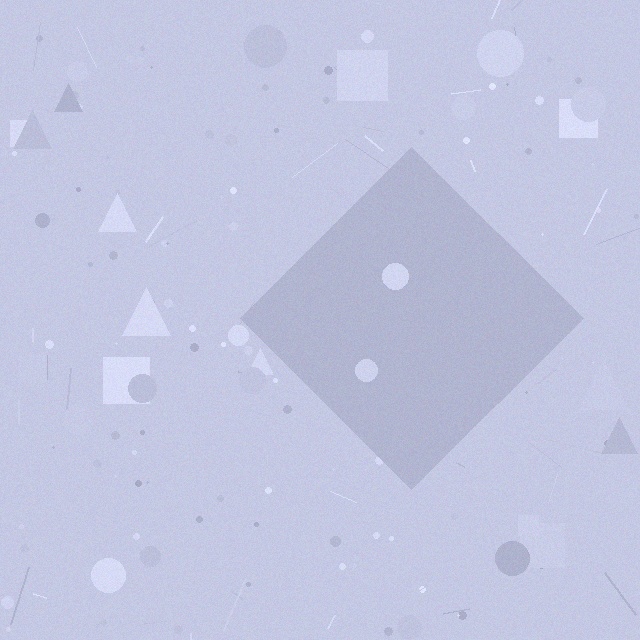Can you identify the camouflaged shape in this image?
The camouflaged shape is a diamond.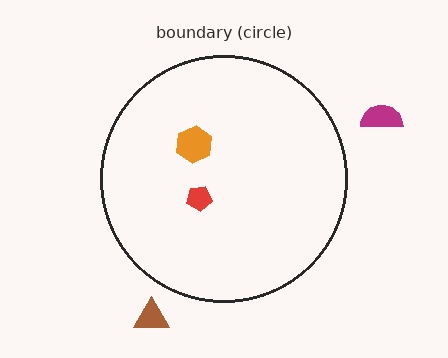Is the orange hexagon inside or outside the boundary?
Inside.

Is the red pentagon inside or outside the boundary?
Inside.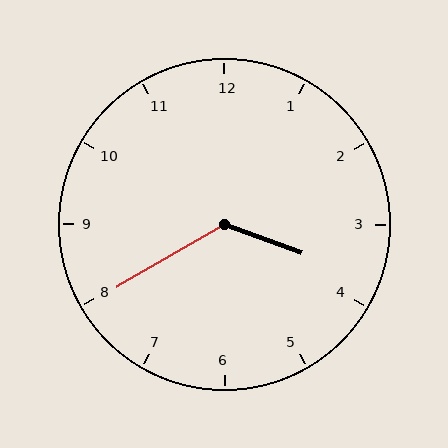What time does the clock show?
3:40.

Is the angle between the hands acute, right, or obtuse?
It is obtuse.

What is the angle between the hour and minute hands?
Approximately 130 degrees.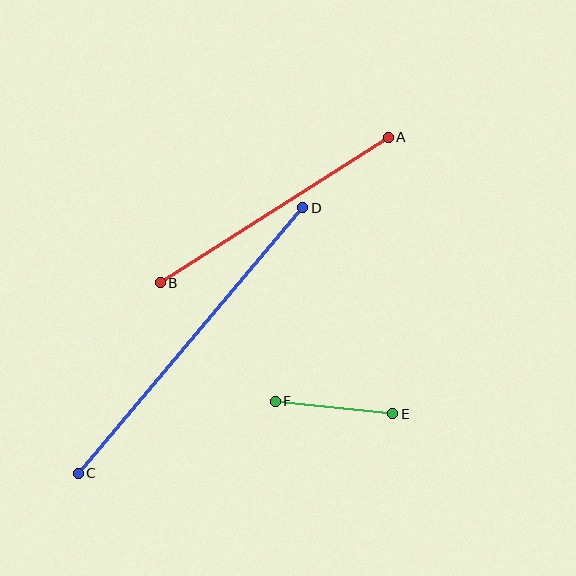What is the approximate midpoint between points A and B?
The midpoint is at approximately (274, 210) pixels.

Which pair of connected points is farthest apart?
Points C and D are farthest apart.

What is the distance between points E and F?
The distance is approximately 118 pixels.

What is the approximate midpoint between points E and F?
The midpoint is at approximately (334, 408) pixels.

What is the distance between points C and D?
The distance is approximately 348 pixels.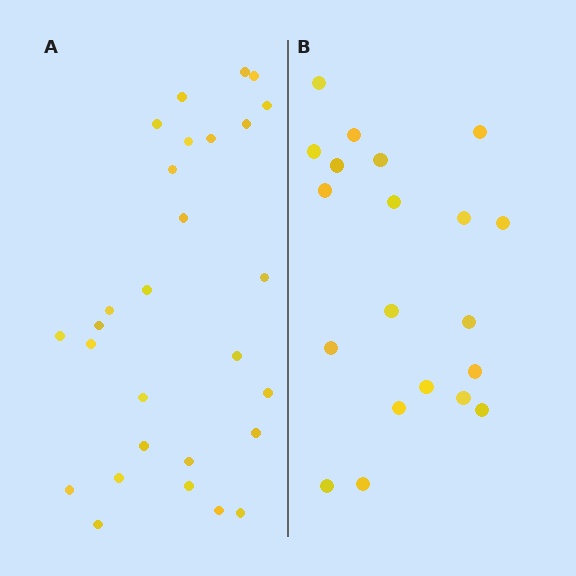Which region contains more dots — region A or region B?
Region A (the left region) has more dots.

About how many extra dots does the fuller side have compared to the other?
Region A has roughly 8 or so more dots than region B.